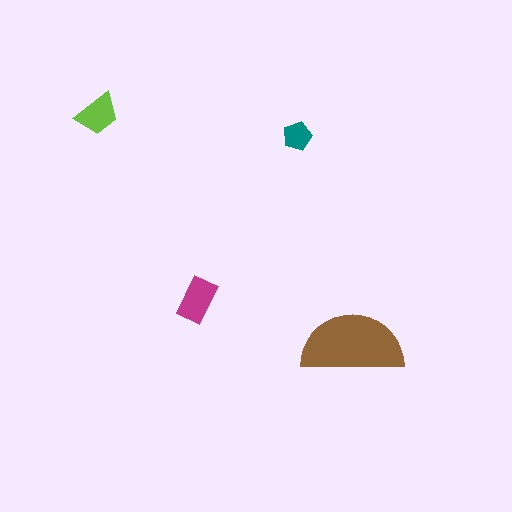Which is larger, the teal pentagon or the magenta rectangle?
The magenta rectangle.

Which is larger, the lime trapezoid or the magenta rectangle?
The magenta rectangle.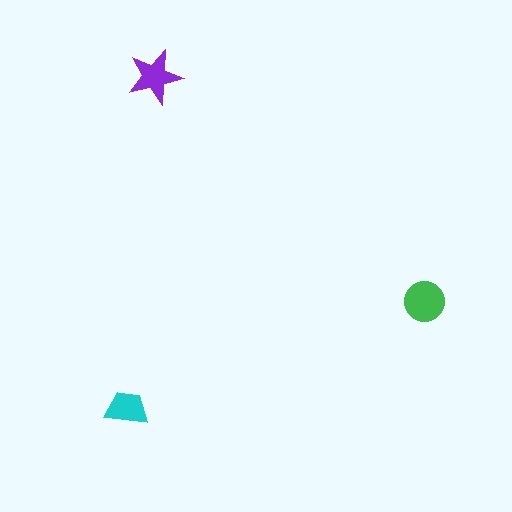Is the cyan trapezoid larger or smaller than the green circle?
Smaller.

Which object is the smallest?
The cyan trapezoid.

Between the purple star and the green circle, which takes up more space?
The green circle.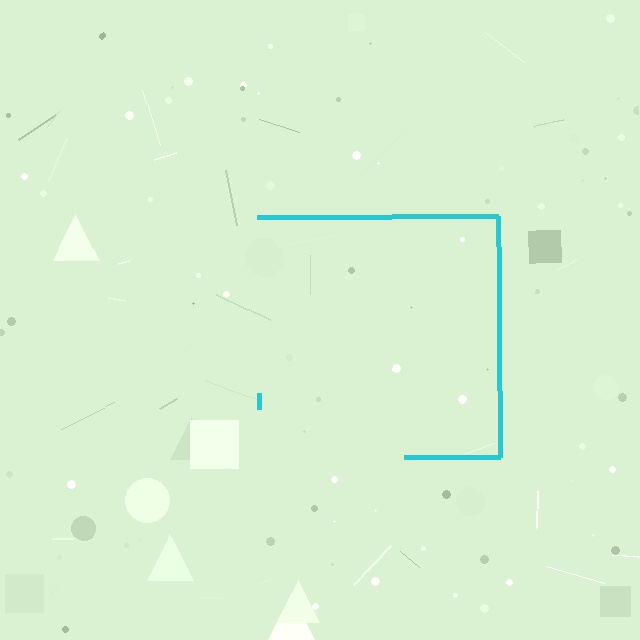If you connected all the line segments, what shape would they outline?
They would outline a square.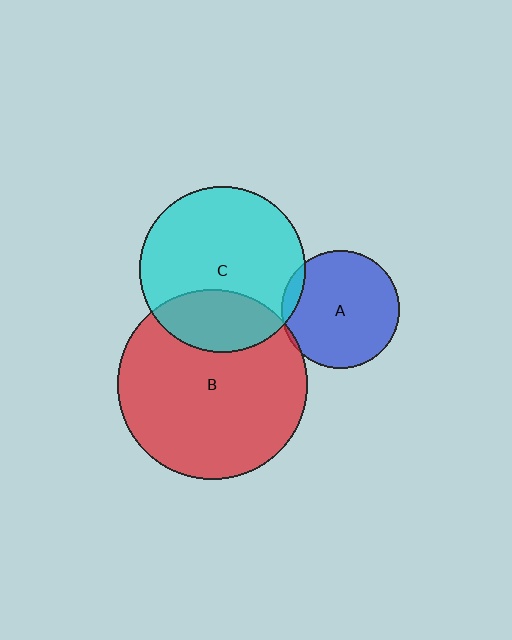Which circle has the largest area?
Circle B (red).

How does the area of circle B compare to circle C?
Approximately 1.3 times.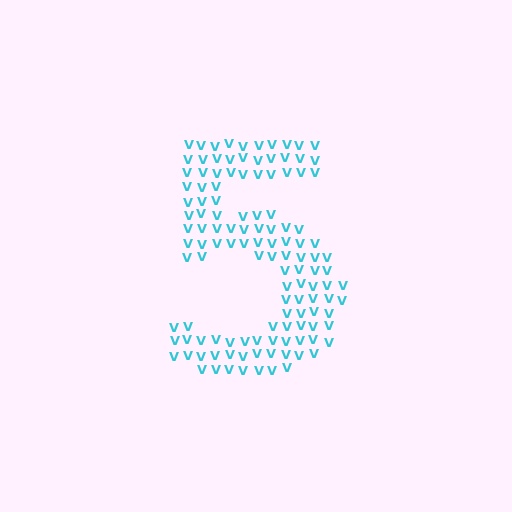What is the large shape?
The large shape is the digit 5.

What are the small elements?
The small elements are letter V's.